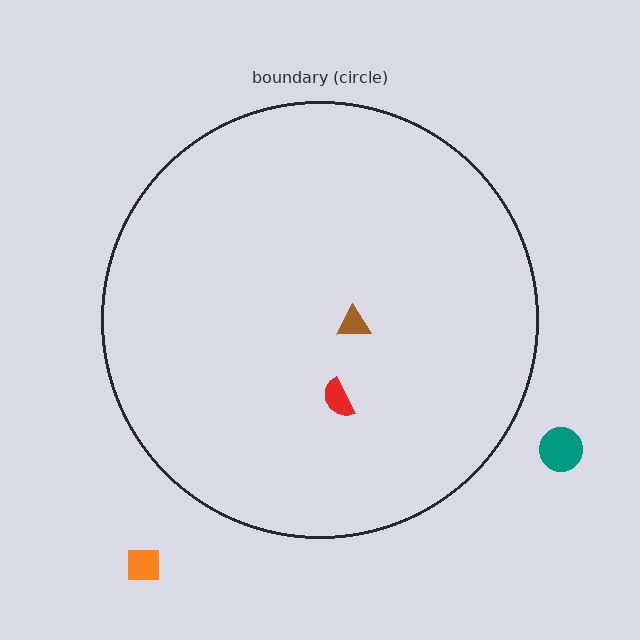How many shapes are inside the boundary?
2 inside, 2 outside.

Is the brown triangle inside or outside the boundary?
Inside.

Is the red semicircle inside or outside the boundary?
Inside.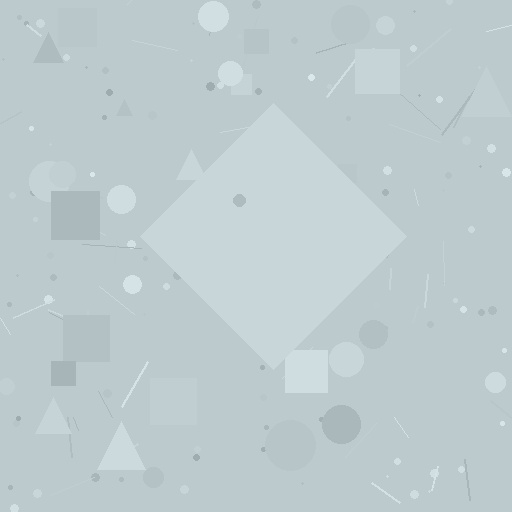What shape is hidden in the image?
A diamond is hidden in the image.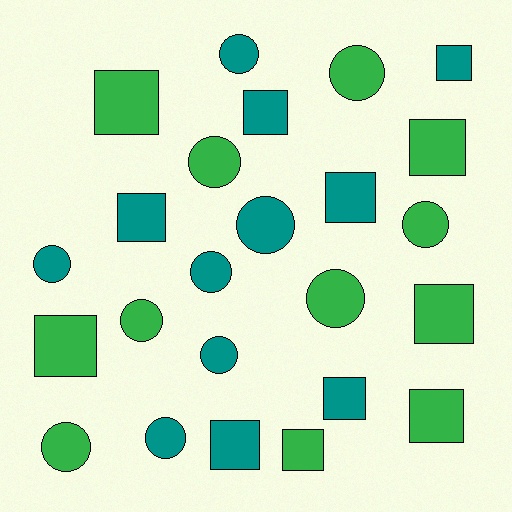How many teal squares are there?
There are 6 teal squares.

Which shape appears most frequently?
Square, with 12 objects.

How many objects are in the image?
There are 24 objects.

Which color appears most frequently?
Teal, with 12 objects.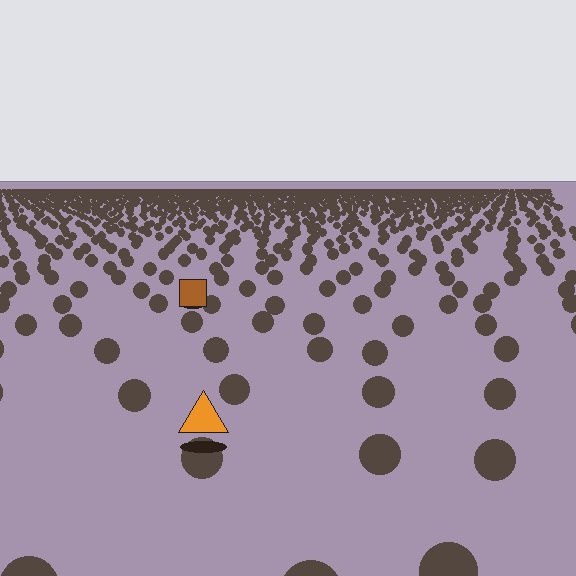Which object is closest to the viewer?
The orange triangle is closest. The texture marks near it are larger and more spread out.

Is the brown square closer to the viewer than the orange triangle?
No. The orange triangle is closer — you can tell from the texture gradient: the ground texture is coarser near it.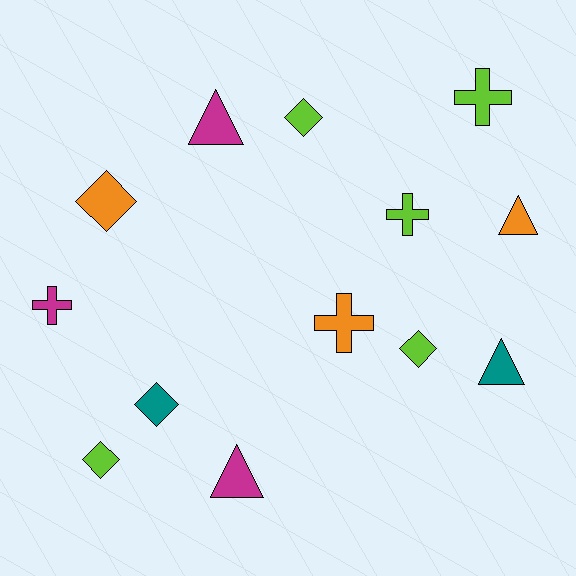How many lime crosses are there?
There are 2 lime crosses.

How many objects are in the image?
There are 13 objects.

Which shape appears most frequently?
Diamond, with 5 objects.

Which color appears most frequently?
Lime, with 5 objects.